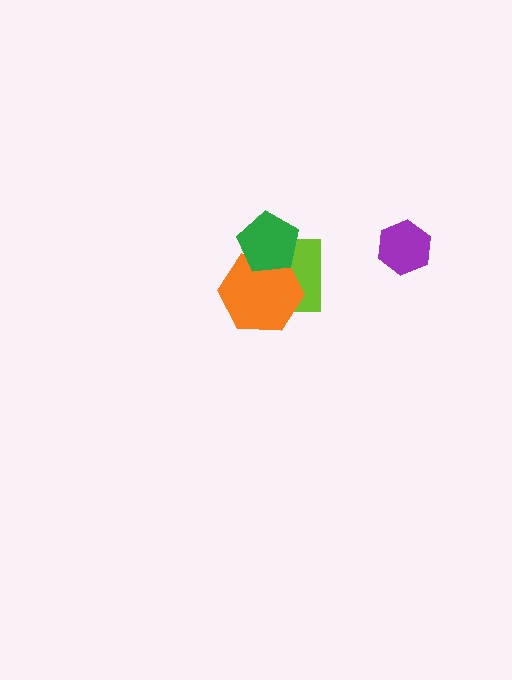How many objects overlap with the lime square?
2 objects overlap with the lime square.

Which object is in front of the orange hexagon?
The green pentagon is in front of the orange hexagon.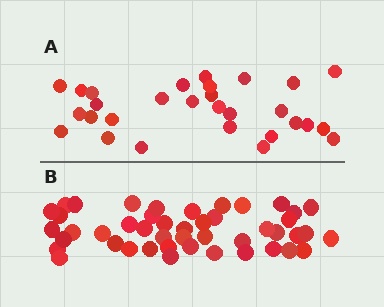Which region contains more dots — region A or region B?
Region B (the bottom region) has more dots.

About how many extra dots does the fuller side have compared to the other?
Region B has approximately 15 more dots than region A.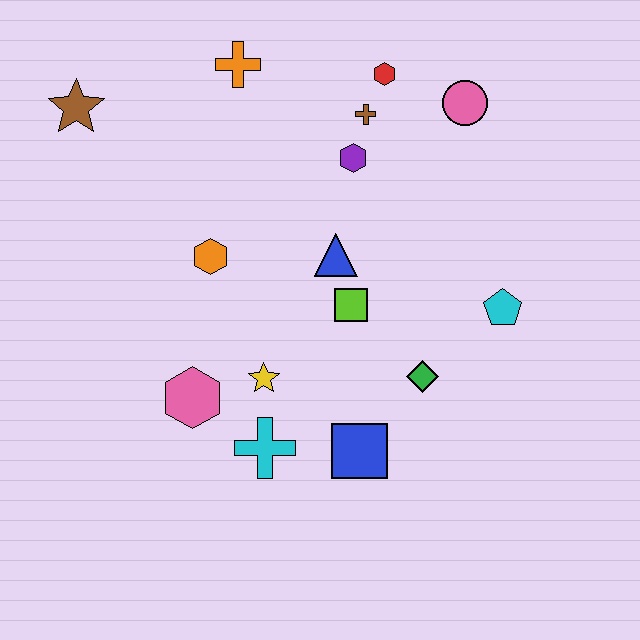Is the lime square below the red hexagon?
Yes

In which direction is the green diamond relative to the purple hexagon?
The green diamond is below the purple hexagon.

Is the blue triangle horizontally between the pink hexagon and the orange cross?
No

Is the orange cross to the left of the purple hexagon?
Yes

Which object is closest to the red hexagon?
The brown cross is closest to the red hexagon.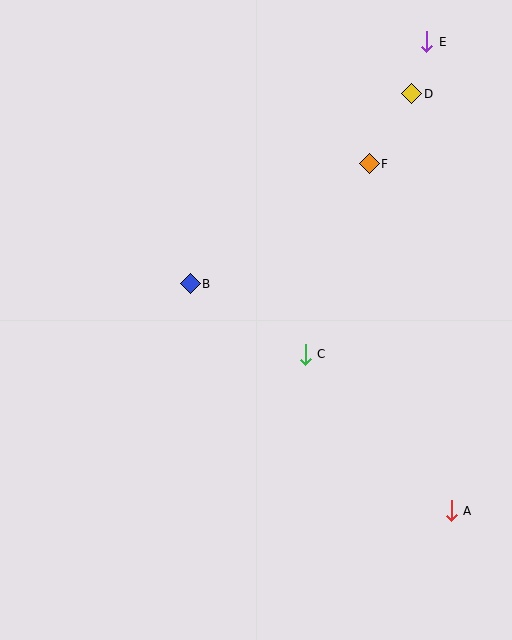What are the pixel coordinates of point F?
Point F is at (369, 164).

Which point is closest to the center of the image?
Point C at (305, 354) is closest to the center.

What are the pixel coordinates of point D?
Point D is at (412, 94).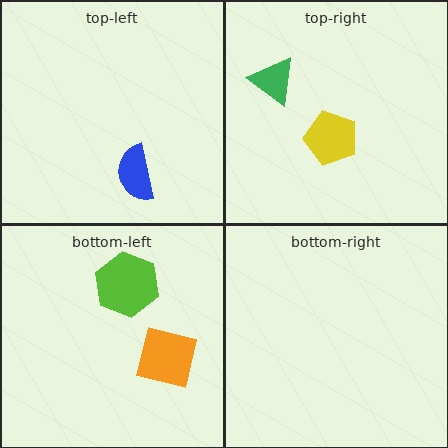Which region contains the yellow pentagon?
The top-right region.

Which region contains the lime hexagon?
The bottom-left region.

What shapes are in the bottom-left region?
The lime hexagon, the orange square.